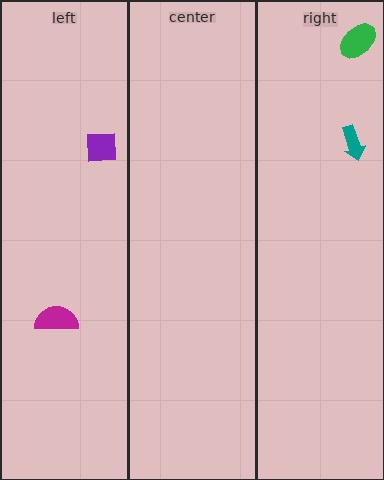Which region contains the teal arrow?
The right region.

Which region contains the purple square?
The left region.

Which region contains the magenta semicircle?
The left region.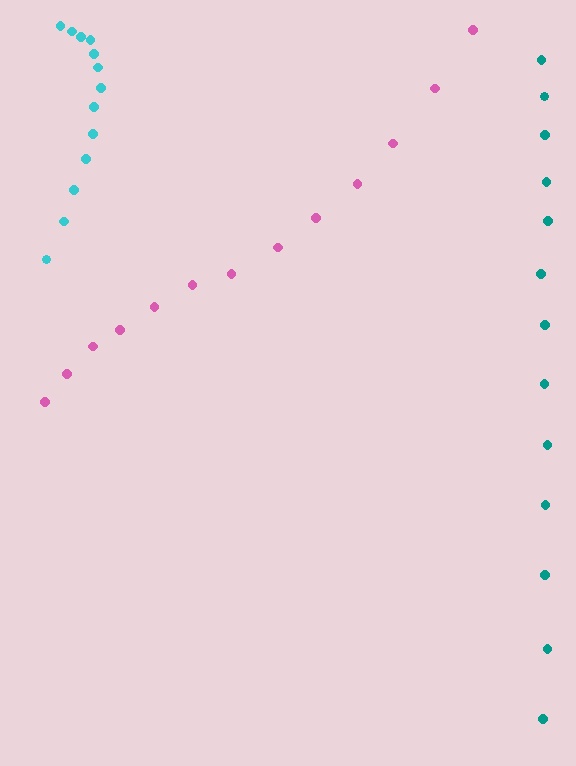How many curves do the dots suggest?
There are 3 distinct paths.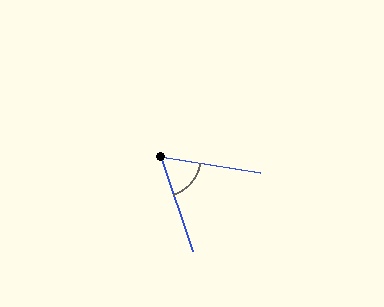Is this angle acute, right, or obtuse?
It is acute.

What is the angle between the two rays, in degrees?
Approximately 62 degrees.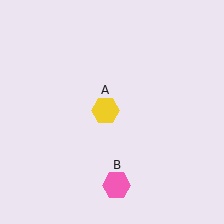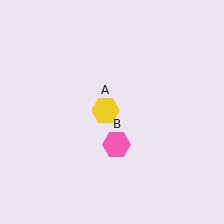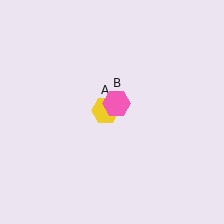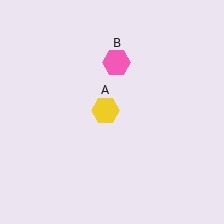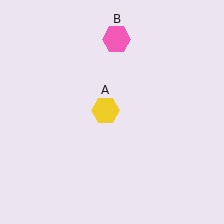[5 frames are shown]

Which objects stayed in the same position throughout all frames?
Yellow hexagon (object A) remained stationary.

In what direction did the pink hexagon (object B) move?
The pink hexagon (object B) moved up.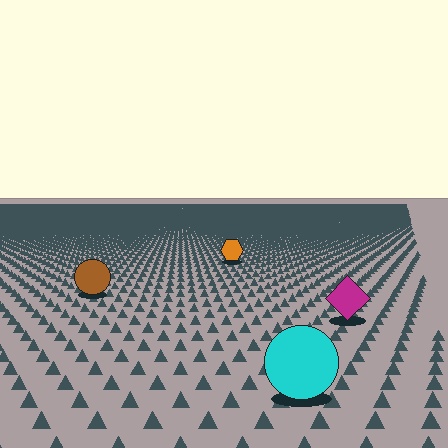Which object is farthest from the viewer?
The orange hexagon is farthest from the viewer. It appears smaller and the ground texture around it is denser.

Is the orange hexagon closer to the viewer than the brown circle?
No. The brown circle is closer — you can tell from the texture gradient: the ground texture is coarser near it.